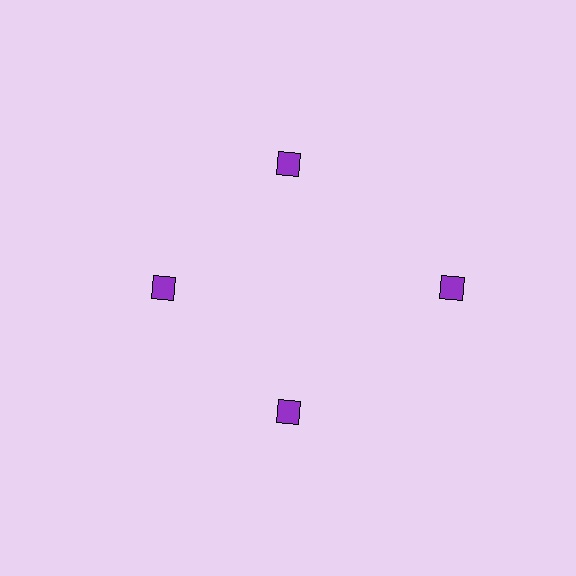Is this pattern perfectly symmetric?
No. The 4 purple diamonds are arranged in a ring, but one element near the 3 o'clock position is pushed outward from the center, breaking the 4-fold rotational symmetry.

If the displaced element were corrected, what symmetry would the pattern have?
It would have 4-fold rotational symmetry — the pattern would map onto itself every 90 degrees.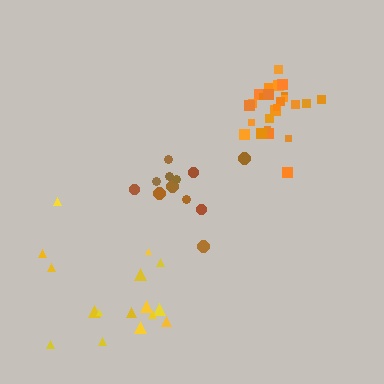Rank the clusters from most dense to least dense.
orange, brown, yellow.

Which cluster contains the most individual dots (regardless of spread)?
Orange (26).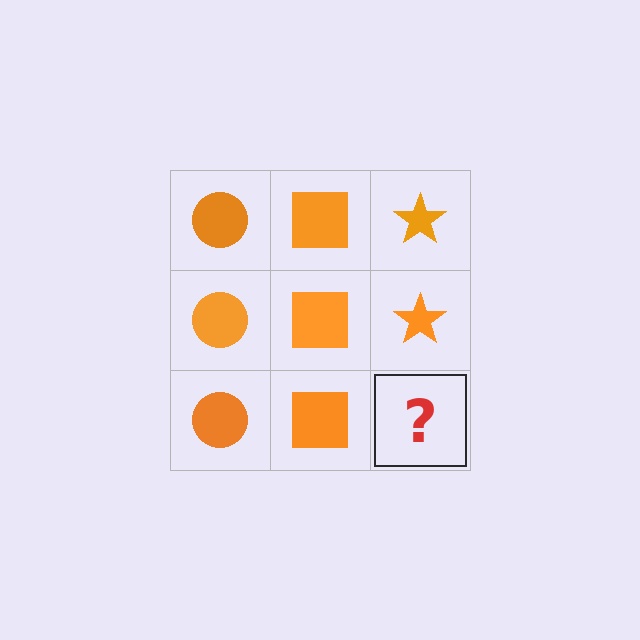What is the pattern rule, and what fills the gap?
The rule is that each column has a consistent shape. The gap should be filled with an orange star.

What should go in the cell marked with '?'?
The missing cell should contain an orange star.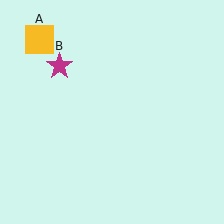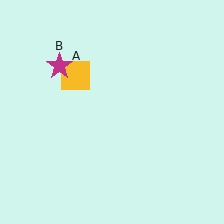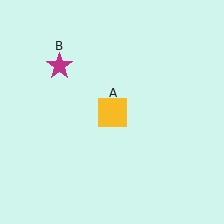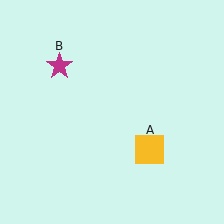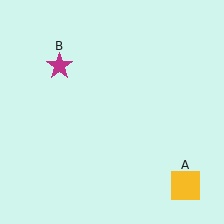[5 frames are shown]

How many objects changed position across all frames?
1 object changed position: yellow square (object A).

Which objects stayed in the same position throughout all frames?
Magenta star (object B) remained stationary.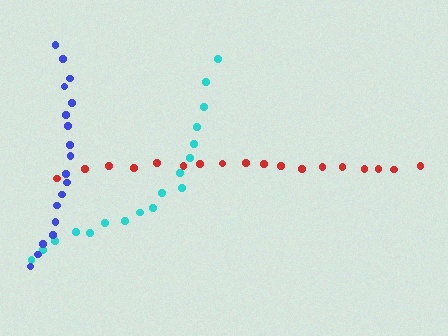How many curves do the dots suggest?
There are 3 distinct paths.